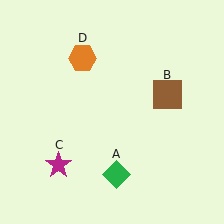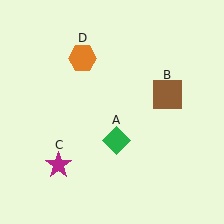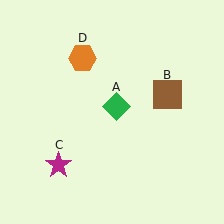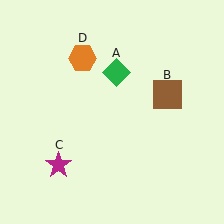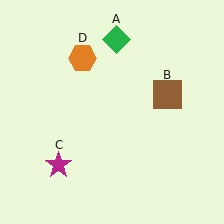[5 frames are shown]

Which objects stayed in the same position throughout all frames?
Brown square (object B) and magenta star (object C) and orange hexagon (object D) remained stationary.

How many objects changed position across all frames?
1 object changed position: green diamond (object A).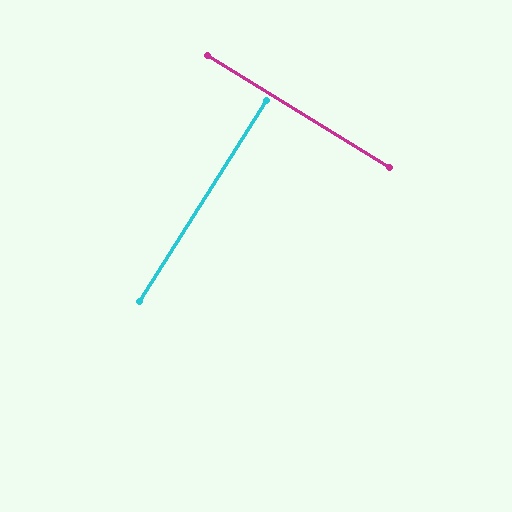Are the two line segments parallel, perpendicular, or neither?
Perpendicular — they meet at approximately 90°.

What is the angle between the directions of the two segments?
Approximately 90 degrees.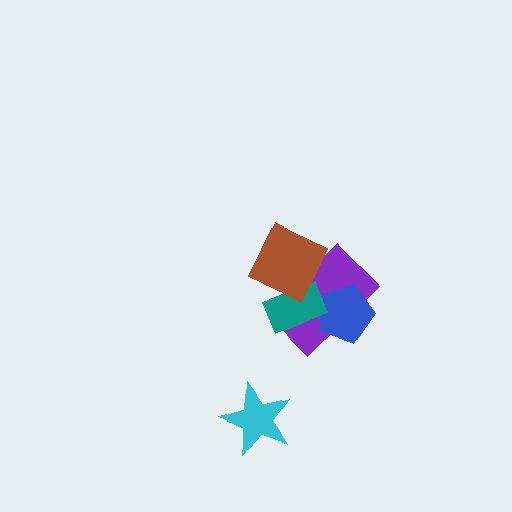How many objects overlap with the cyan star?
0 objects overlap with the cyan star.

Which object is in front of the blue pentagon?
The teal rectangle is in front of the blue pentagon.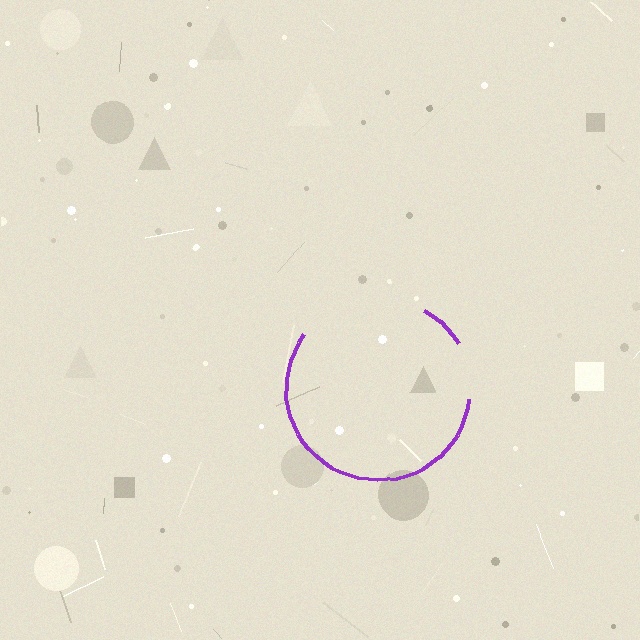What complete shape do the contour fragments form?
The contour fragments form a circle.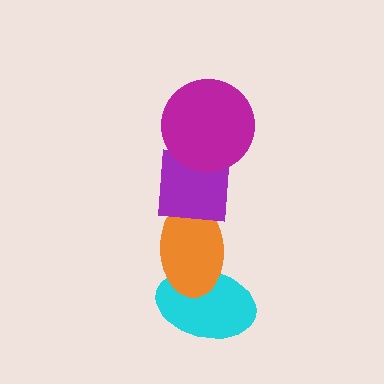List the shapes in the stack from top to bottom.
From top to bottom: the magenta circle, the purple square, the orange ellipse, the cyan ellipse.